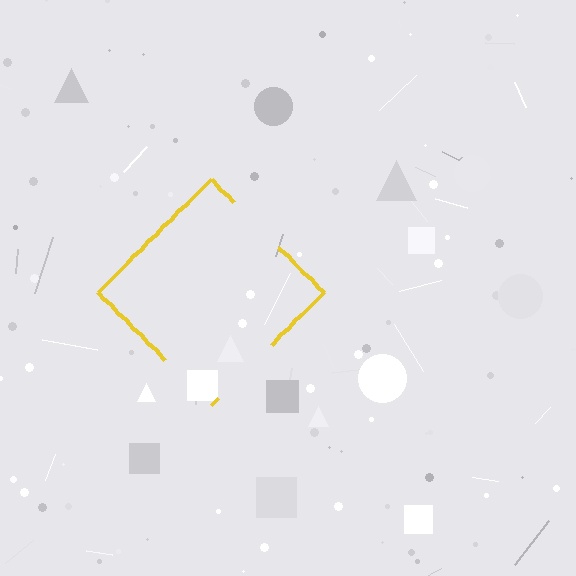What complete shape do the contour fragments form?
The contour fragments form a diamond.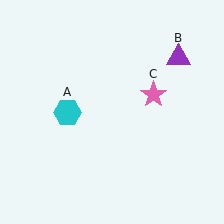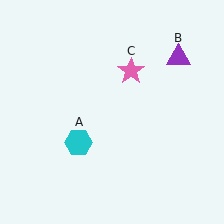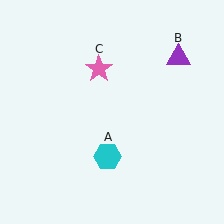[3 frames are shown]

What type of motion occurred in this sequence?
The cyan hexagon (object A), pink star (object C) rotated counterclockwise around the center of the scene.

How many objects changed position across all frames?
2 objects changed position: cyan hexagon (object A), pink star (object C).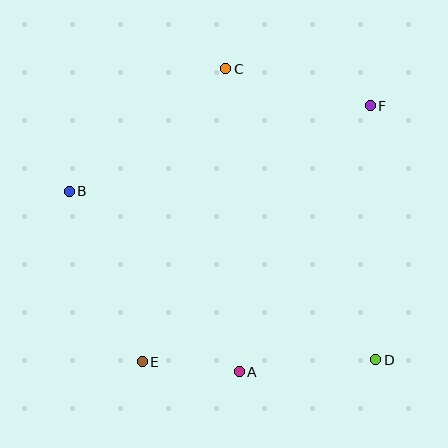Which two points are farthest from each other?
Points B and D are farthest from each other.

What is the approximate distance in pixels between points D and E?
The distance between D and E is approximately 233 pixels.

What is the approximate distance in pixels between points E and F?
The distance between E and F is approximately 343 pixels.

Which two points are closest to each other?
Points A and E are closest to each other.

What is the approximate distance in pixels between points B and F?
The distance between B and F is approximately 313 pixels.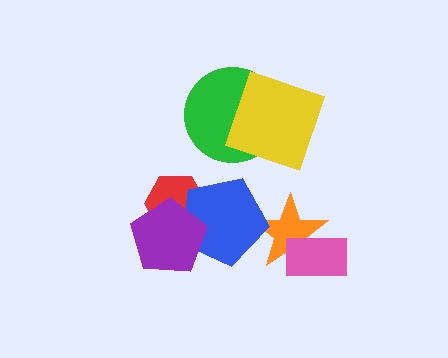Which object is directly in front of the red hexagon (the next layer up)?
The blue pentagon is directly in front of the red hexagon.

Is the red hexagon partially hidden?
Yes, it is partially covered by another shape.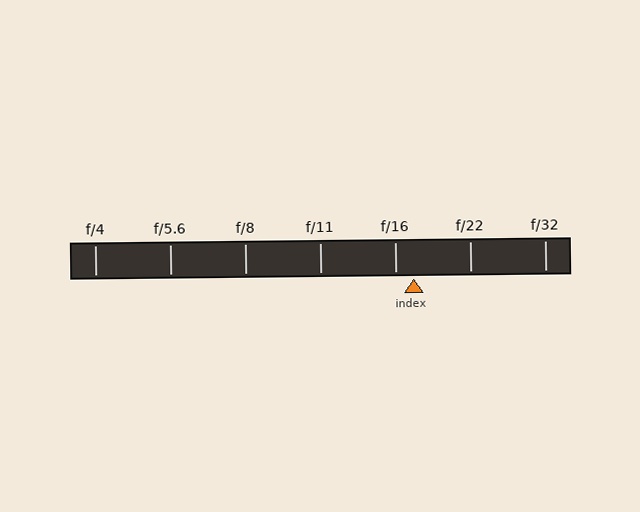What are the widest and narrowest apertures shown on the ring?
The widest aperture shown is f/4 and the narrowest is f/32.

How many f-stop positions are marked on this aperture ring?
There are 7 f-stop positions marked.